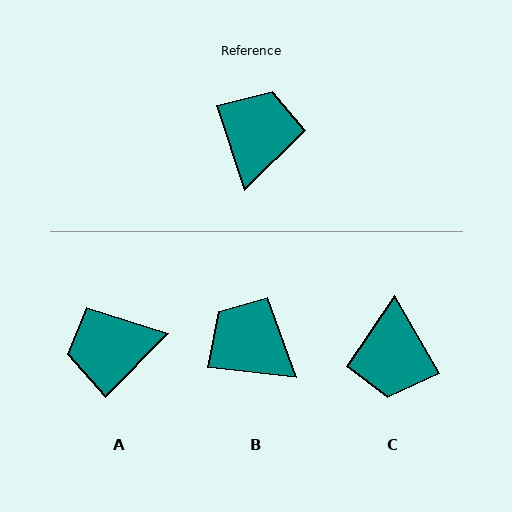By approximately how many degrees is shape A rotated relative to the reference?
Approximately 118 degrees counter-clockwise.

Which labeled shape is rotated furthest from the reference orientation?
C, about 168 degrees away.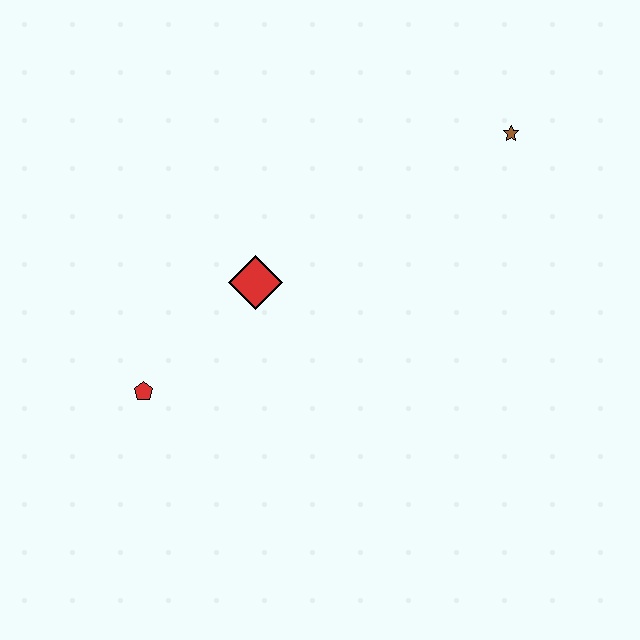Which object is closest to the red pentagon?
The red diamond is closest to the red pentagon.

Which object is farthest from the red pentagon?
The brown star is farthest from the red pentagon.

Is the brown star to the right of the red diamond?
Yes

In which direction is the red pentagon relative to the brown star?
The red pentagon is to the left of the brown star.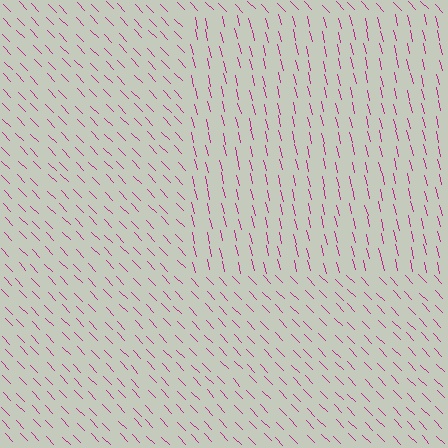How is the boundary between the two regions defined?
The boundary is defined purely by a change in line orientation (approximately 30 degrees difference). All lines are the same color and thickness.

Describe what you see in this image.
The image is filled with small magenta line segments. A rectangle region in the image has lines oriented differently from the surrounding lines, creating a visible texture boundary.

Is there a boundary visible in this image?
Yes, there is a texture boundary formed by a change in line orientation.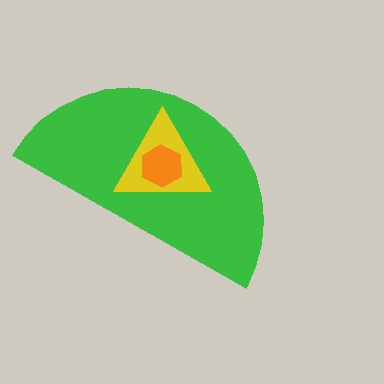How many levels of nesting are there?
3.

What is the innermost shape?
The orange hexagon.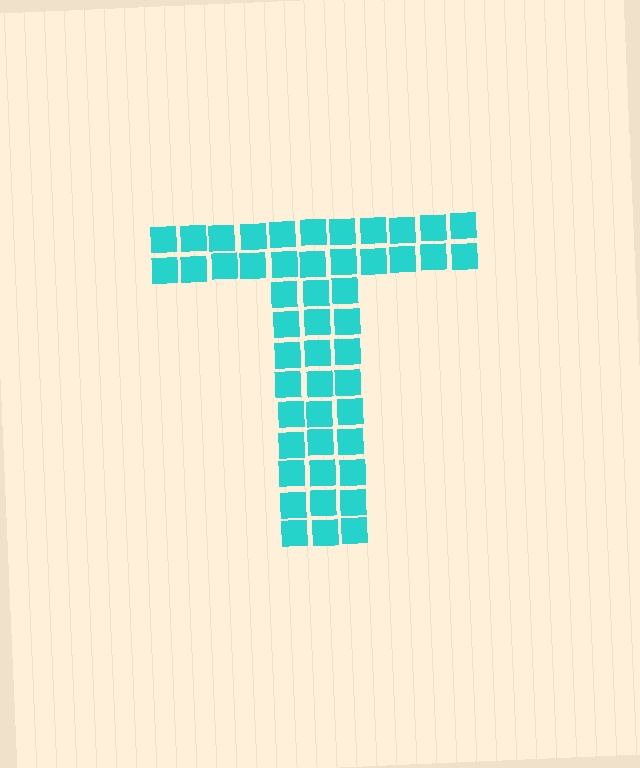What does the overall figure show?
The overall figure shows the letter T.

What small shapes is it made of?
It is made of small squares.